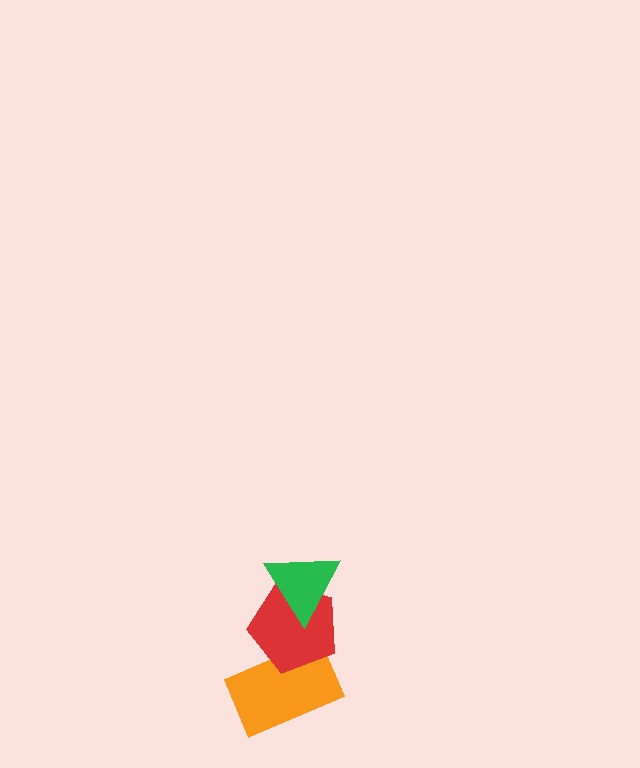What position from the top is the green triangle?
The green triangle is 1st from the top.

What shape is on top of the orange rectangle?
The red pentagon is on top of the orange rectangle.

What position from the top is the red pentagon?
The red pentagon is 2nd from the top.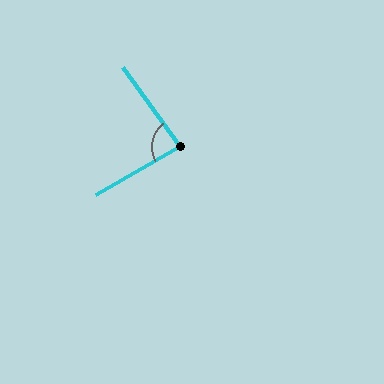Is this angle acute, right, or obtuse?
It is acute.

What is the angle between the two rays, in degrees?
Approximately 84 degrees.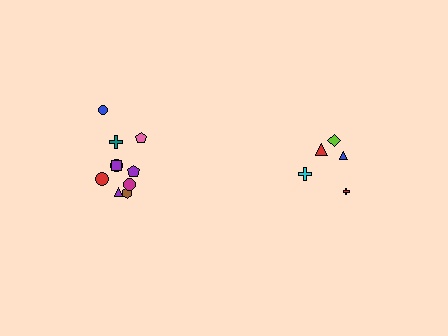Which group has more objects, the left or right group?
The left group.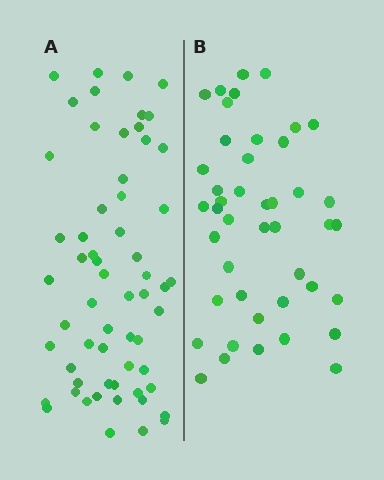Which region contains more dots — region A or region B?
Region A (the left region) has more dots.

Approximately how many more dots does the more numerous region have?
Region A has approximately 15 more dots than region B.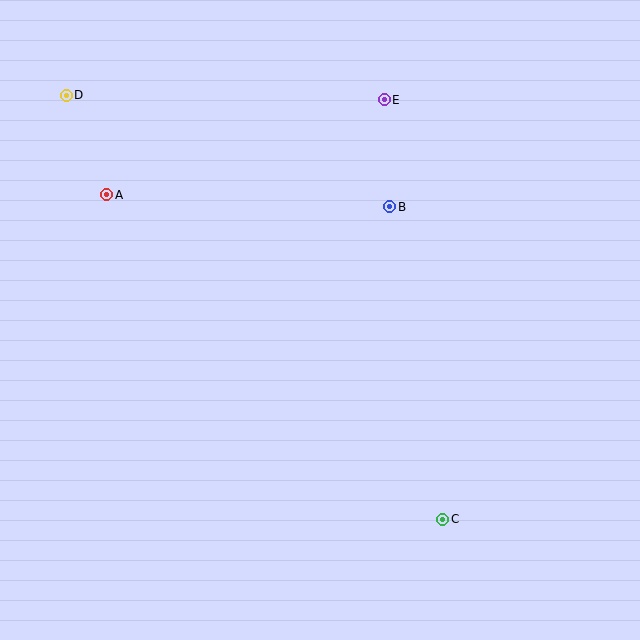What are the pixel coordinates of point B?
Point B is at (390, 207).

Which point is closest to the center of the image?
Point B at (390, 207) is closest to the center.